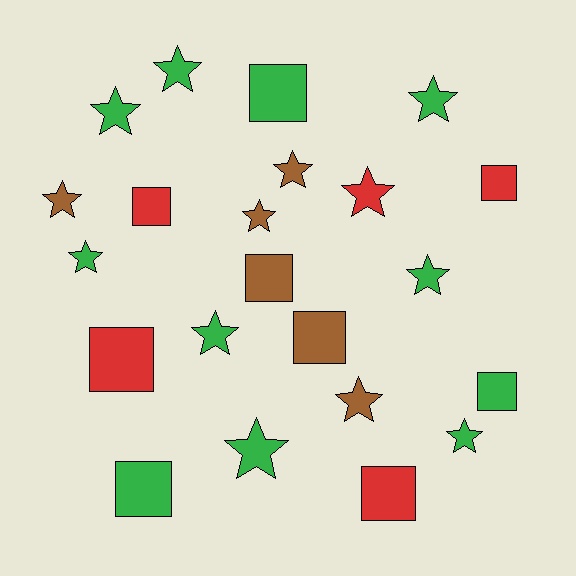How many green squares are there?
There are 3 green squares.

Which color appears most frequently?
Green, with 11 objects.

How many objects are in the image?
There are 22 objects.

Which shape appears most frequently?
Star, with 13 objects.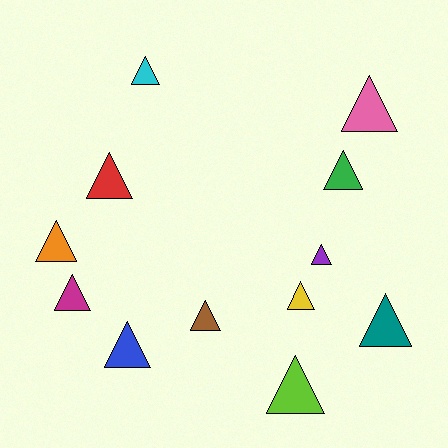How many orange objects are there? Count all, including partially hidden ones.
There is 1 orange object.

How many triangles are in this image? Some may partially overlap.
There are 12 triangles.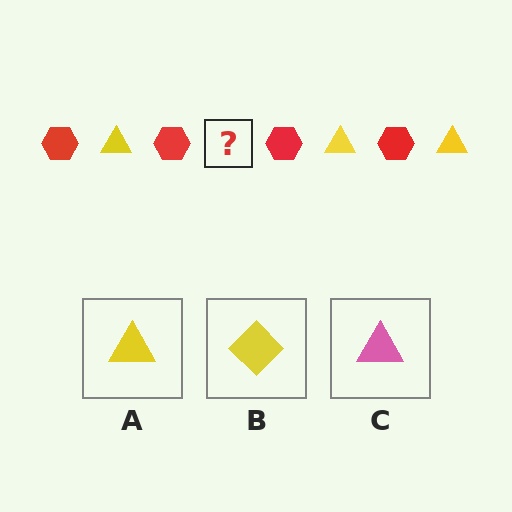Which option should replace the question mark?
Option A.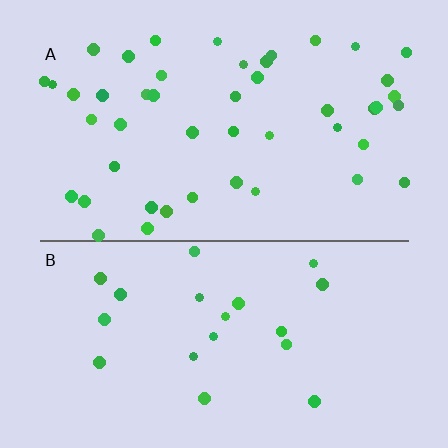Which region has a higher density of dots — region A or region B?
A (the top).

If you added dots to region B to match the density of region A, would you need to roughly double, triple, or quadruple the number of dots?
Approximately double.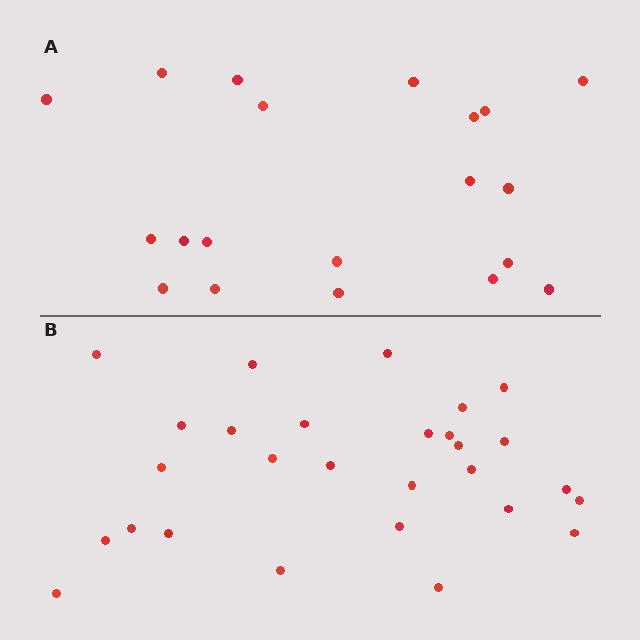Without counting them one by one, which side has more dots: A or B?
Region B (the bottom region) has more dots.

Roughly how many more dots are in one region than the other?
Region B has roughly 8 or so more dots than region A.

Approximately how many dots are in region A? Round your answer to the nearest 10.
About 20 dots.